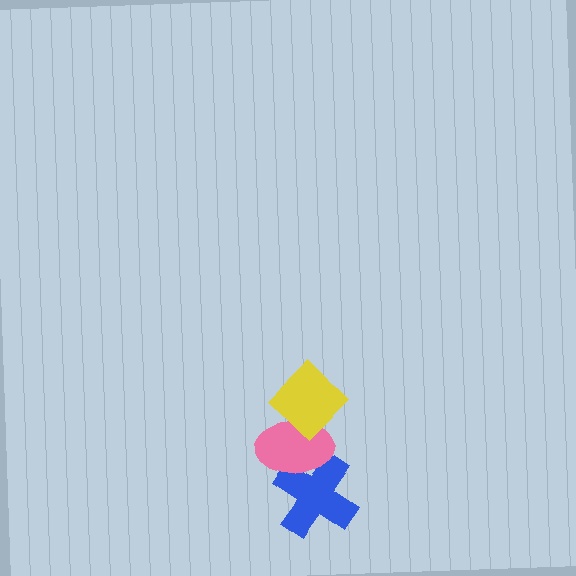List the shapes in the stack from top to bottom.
From top to bottom: the yellow diamond, the pink ellipse, the blue cross.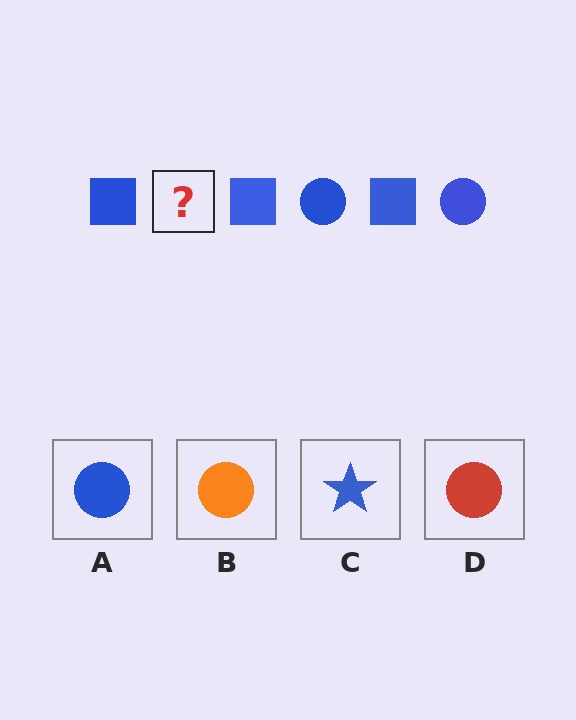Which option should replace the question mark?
Option A.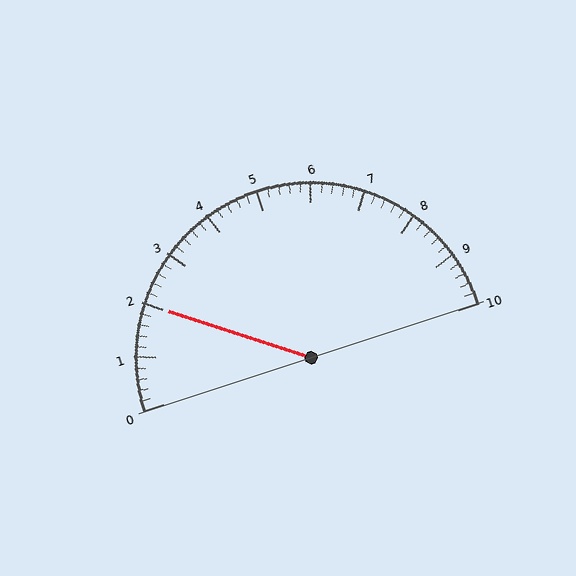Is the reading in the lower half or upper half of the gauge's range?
The reading is in the lower half of the range (0 to 10).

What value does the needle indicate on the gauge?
The needle indicates approximately 2.0.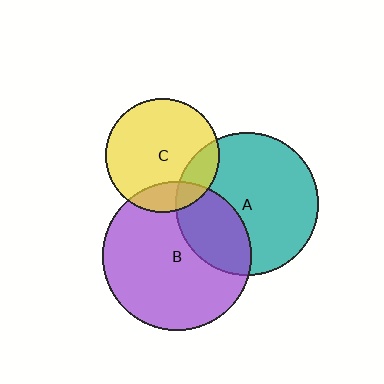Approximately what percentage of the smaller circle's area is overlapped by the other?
Approximately 15%.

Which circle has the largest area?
Circle B (purple).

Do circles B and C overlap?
Yes.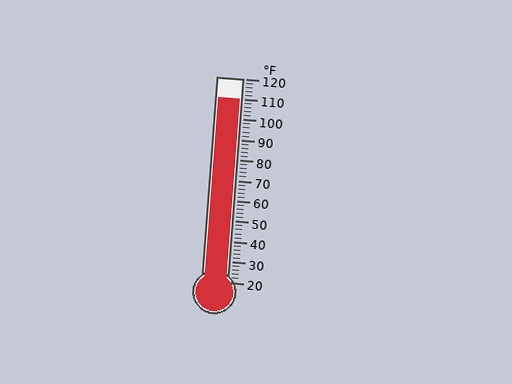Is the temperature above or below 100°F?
The temperature is above 100°F.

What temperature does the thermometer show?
The thermometer shows approximately 110°F.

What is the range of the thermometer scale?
The thermometer scale ranges from 20°F to 120°F.